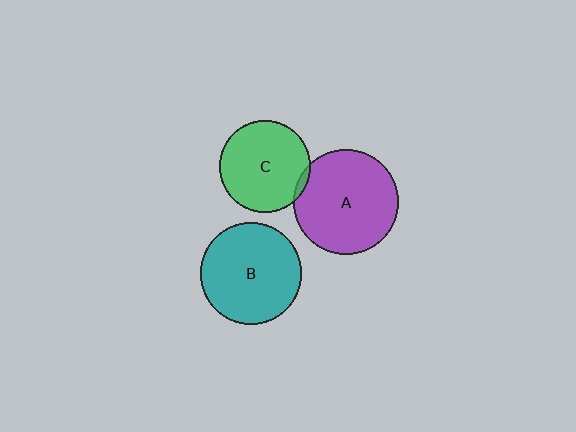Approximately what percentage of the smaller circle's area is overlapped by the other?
Approximately 5%.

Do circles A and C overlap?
Yes.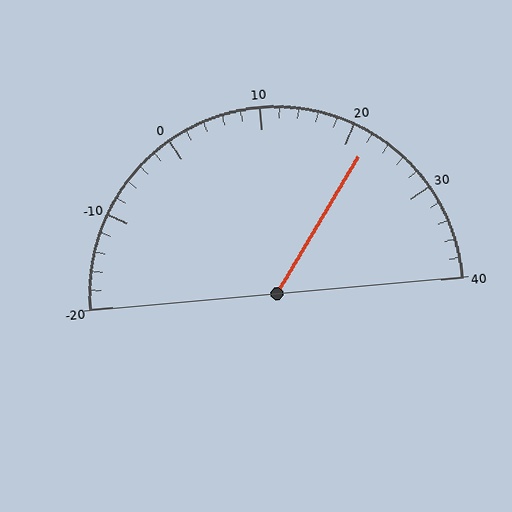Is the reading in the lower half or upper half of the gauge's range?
The reading is in the upper half of the range (-20 to 40).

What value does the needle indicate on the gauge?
The needle indicates approximately 22.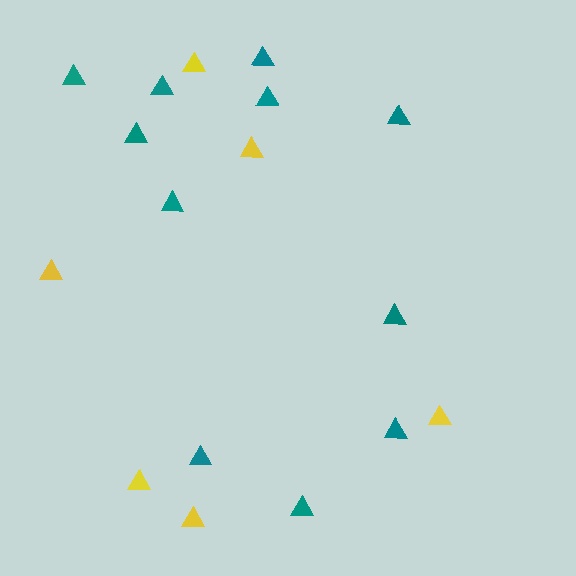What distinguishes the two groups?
There are 2 groups: one group of teal triangles (11) and one group of yellow triangles (6).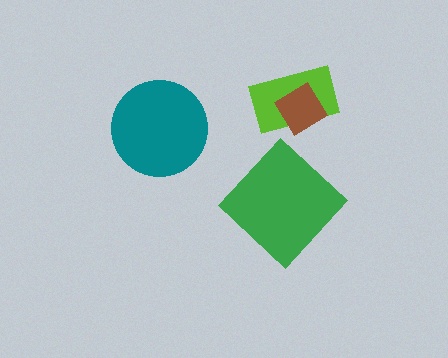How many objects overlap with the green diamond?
0 objects overlap with the green diamond.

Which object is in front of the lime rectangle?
The brown diamond is in front of the lime rectangle.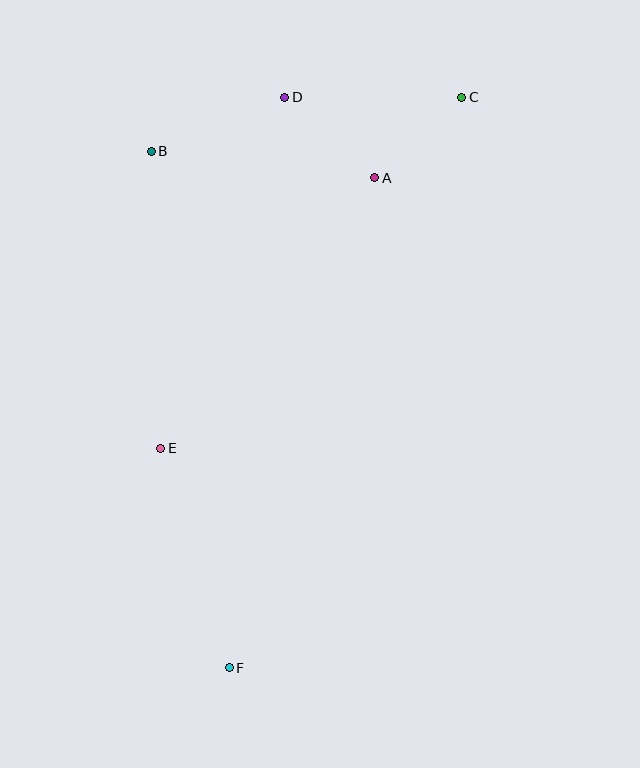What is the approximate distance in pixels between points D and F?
The distance between D and F is approximately 573 pixels.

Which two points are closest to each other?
Points A and C are closest to each other.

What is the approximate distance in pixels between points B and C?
The distance between B and C is approximately 315 pixels.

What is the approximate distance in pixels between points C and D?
The distance between C and D is approximately 177 pixels.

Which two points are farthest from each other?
Points C and F are farthest from each other.